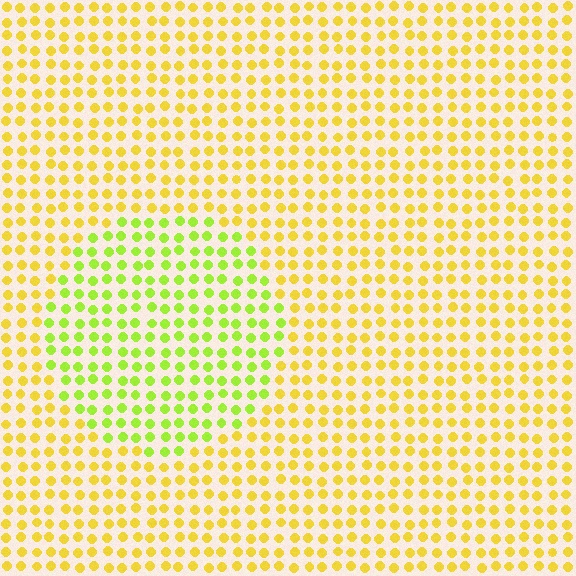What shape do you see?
I see a circle.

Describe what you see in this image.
The image is filled with small yellow elements in a uniform arrangement. A circle-shaped region is visible where the elements are tinted to a slightly different hue, forming a subtle color boundary.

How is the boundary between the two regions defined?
The boundary is defined purely by a slight shift in hue (about 36 degrees). Spacing, size, and orientation are identical on both sides.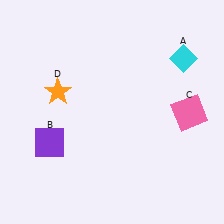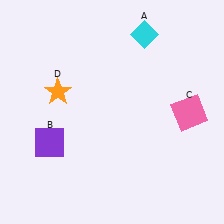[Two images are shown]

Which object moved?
The cyan diamond (A) moved left.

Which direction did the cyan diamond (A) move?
The cyan diamond (A) moved left.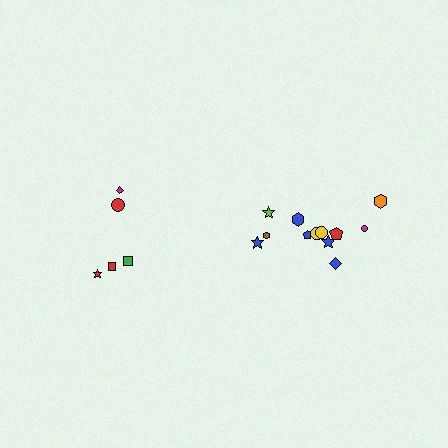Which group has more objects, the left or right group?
The right group.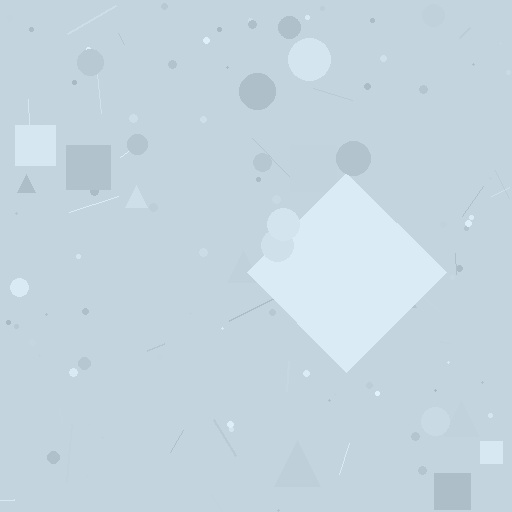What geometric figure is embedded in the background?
A diamond is embedded in the background.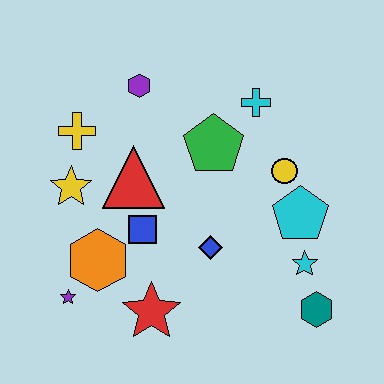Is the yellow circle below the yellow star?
No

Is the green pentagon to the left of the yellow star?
No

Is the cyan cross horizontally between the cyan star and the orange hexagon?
Yes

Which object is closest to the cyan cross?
The green pentagon is closest to the cyan cross.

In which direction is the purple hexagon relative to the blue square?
The purple hexagon is above the blue square.